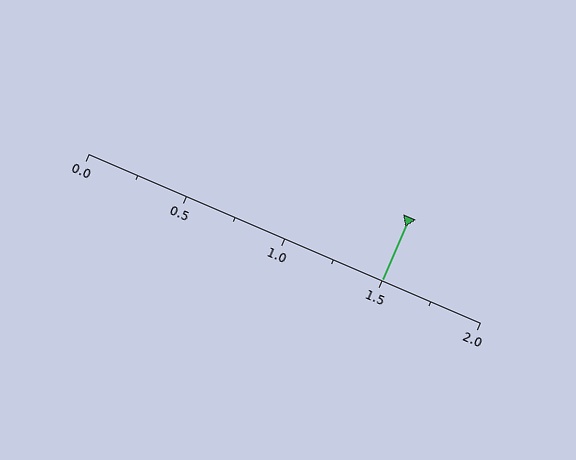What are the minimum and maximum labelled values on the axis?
The axis runs from 0.0 to 2.0.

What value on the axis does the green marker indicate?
The marker indicates approximately 1.5.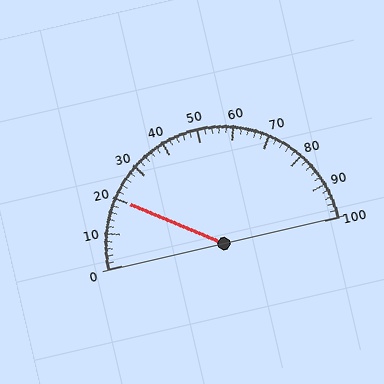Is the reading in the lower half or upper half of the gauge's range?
The reading is in the lower half of the range (0 to 100).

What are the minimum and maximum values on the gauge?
The gauge ranges from 0 to 100.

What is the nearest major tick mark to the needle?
The nearest major tick mark is 20.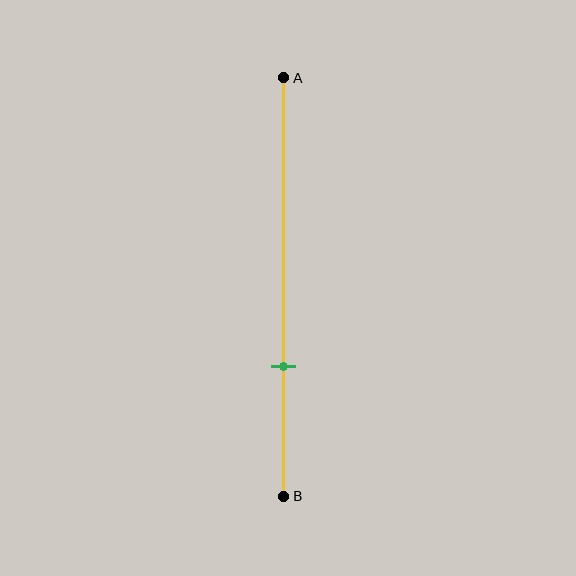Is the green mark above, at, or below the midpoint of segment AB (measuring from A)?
The green mark is below the midpoint of segment AB.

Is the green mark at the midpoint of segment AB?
No, the mark is at about 70% from A, not at the 50% midpoint.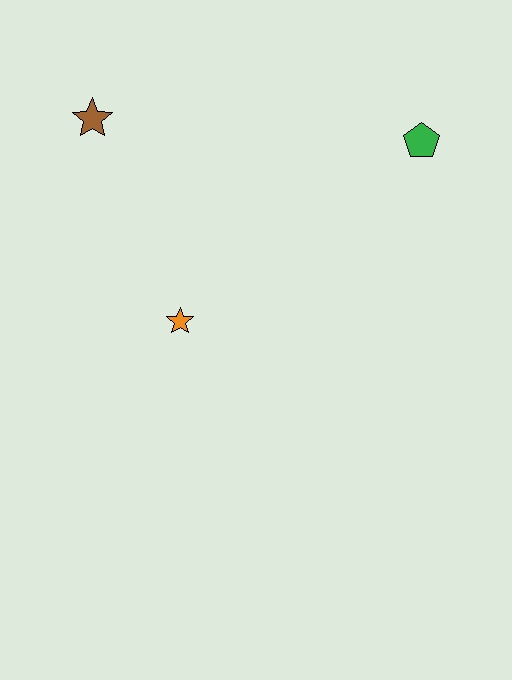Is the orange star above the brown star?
No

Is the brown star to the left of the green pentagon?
Yes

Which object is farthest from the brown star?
The green pentagon is farthest from the brown star.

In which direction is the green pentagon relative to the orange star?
The green pentagon is to the right of the orange star.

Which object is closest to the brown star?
The orange star is closest to the brown star.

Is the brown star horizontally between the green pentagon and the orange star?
No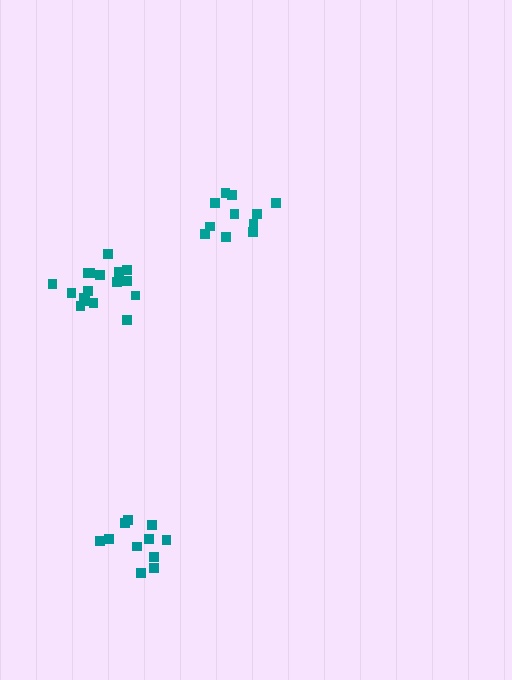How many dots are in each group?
Group 1: 17 dots, Group 2: 11 dots, Group 3: 11 dots (39 total).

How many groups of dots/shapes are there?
There are 3 groups.